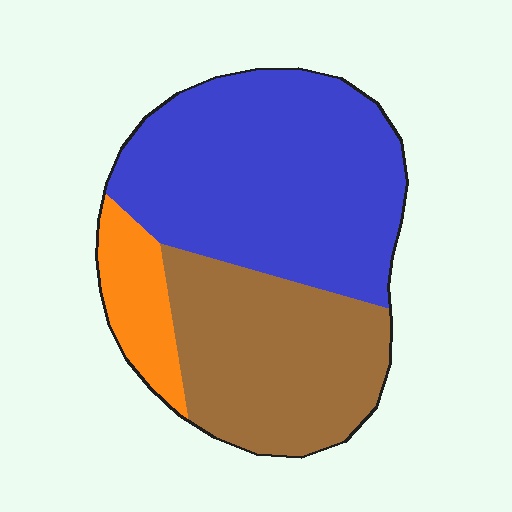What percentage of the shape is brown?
Brown covers 36% of the shape.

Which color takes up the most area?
Blue, at roughly 55%.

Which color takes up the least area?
Orange, at roughly 10%.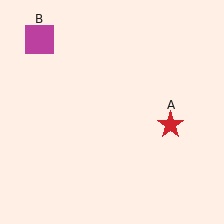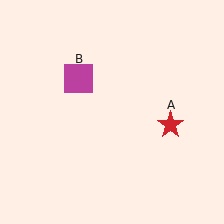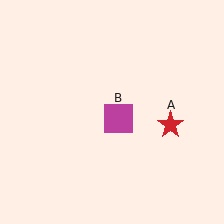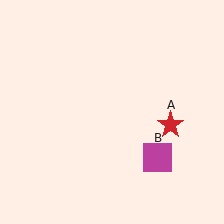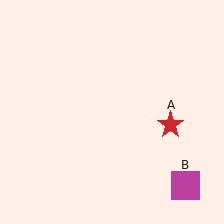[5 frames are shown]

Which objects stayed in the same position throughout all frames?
Red star (object A) remained stationary.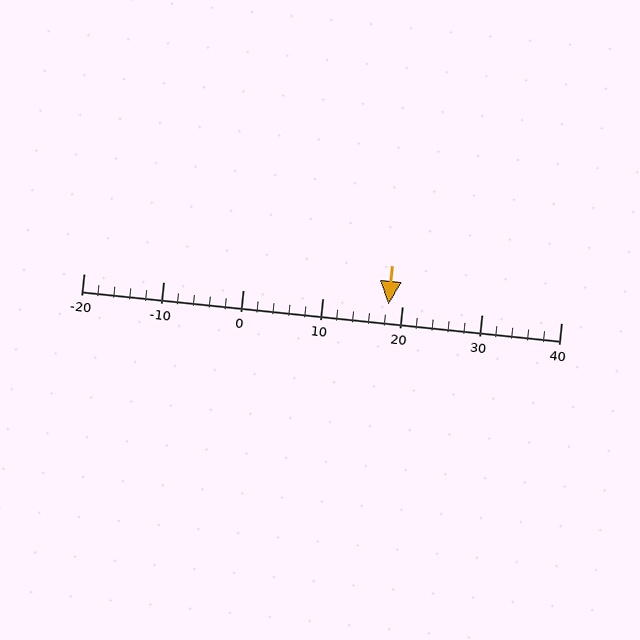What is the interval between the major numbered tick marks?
The major tick marks are spaced 10 units apart.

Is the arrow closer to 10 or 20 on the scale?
The arrow is closer to 20.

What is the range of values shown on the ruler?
The ruler shows values from -20 to 40.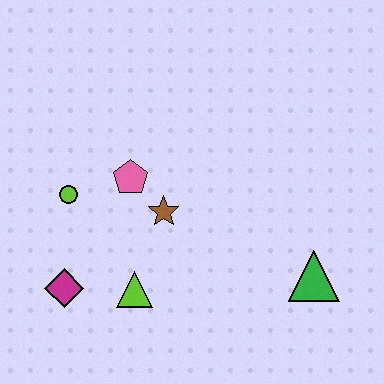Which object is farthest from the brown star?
The green triangle is farthest from the brown star.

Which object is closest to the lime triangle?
The magenta diamond is closest to the lime triangle.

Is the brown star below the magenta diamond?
No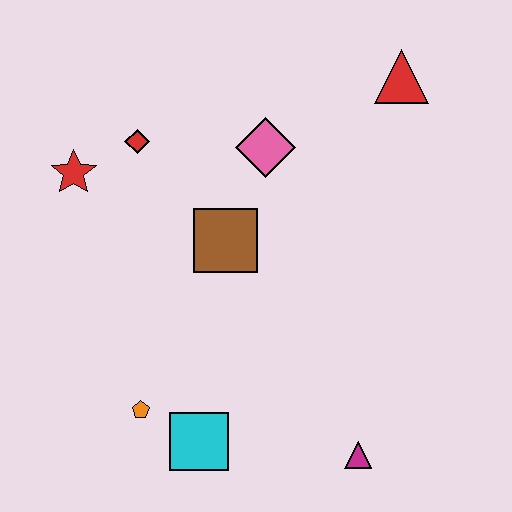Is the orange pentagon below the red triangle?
Yes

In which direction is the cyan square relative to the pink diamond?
The cyan square is below the pink diamond.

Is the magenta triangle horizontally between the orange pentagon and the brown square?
No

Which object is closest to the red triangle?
The pink diamond is closest to the red triangle.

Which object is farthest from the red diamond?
The magenta triangle is farthest from the red diamond.